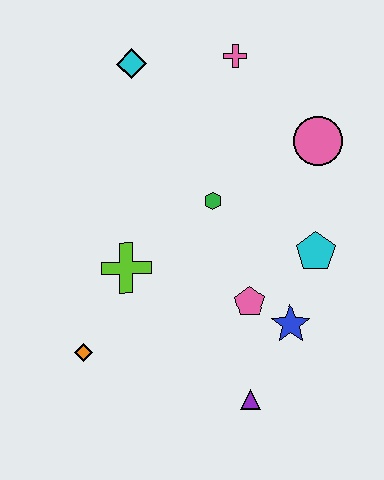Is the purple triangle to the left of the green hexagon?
No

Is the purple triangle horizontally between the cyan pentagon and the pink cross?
Yes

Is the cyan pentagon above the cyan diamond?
No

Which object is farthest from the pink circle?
The orange diamond is farthest from the pink circle.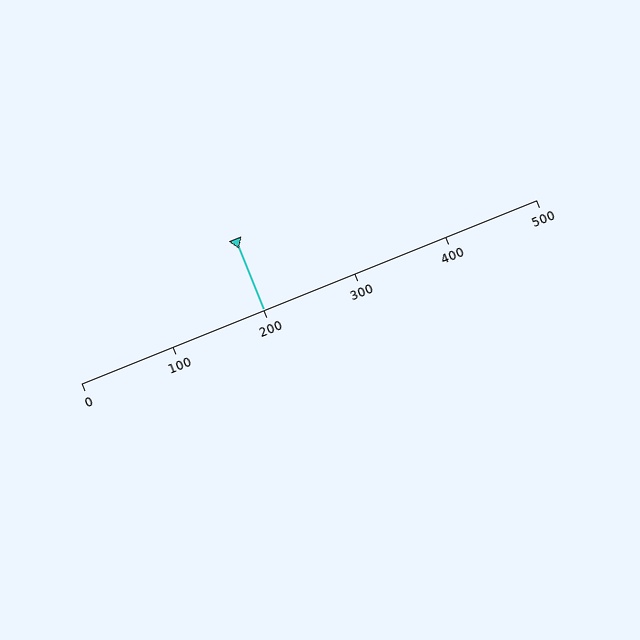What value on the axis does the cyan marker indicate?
The marker indicates approximately 200.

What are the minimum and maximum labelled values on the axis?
The axis runs from 0 to 500.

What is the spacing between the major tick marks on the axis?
The major ticks are spaced 100 apart.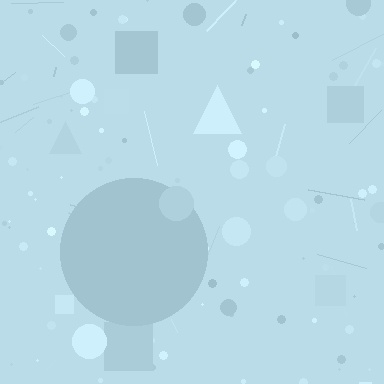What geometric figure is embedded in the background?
A circle is embedded in the background.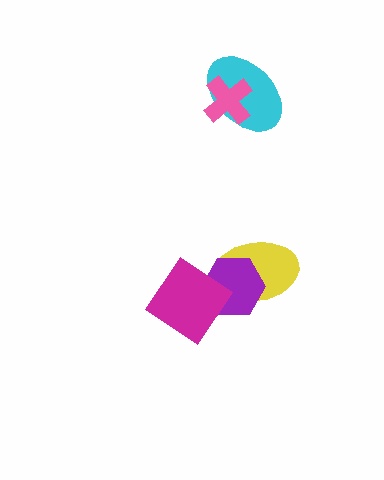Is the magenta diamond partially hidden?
No, no other shape covers it.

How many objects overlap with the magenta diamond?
2 objects overlap with the magenta diamond.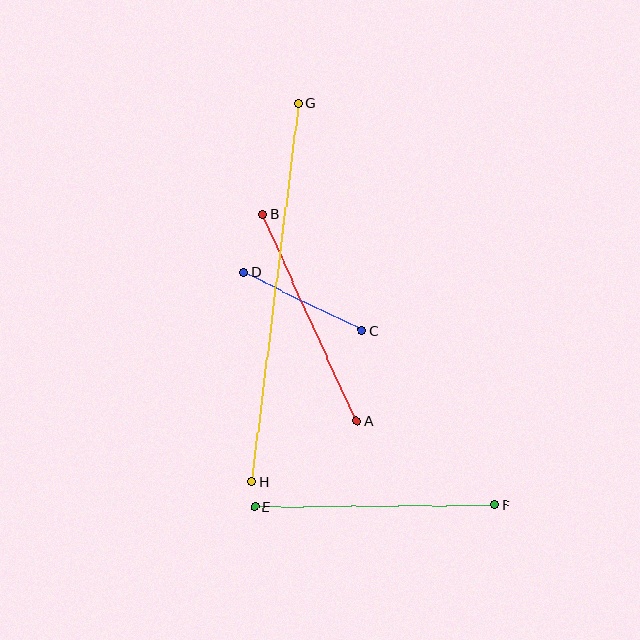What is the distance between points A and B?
The distance is approximately 226 pixels.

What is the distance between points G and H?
The distance is approximately 382 pixels.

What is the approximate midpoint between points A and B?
The midpoint is at approximately (310, 318) pixels.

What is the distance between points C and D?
The distance is approximately 132 pixels.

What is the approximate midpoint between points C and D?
The midpoint is at approximately (303, 301) pixels.